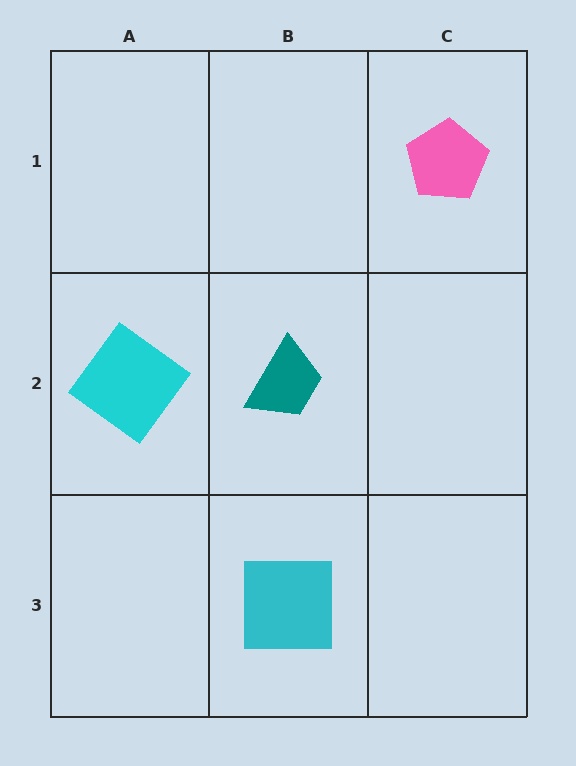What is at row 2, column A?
A cyan diamond.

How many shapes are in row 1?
1 shape.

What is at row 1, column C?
A pink pentagon.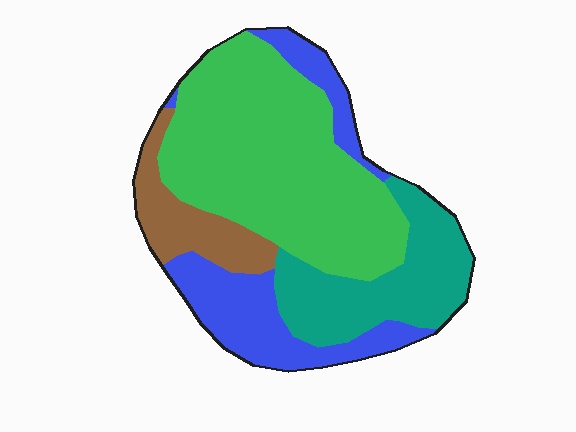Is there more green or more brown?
Green.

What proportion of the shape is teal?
Teal covers around 20% of the shape.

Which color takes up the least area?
Brown, at roughly 10%.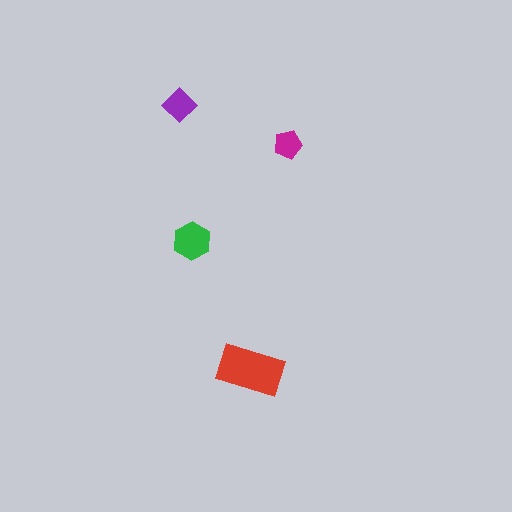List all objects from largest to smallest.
The red rectangle, the green hexagon, the purple diamond, the magenta pentagon.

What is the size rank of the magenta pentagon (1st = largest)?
4th.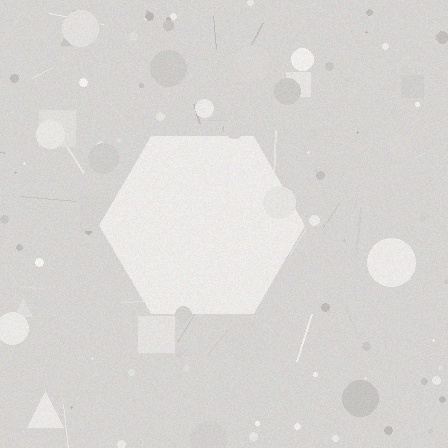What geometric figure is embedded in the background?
A hexagon is embedded in the background.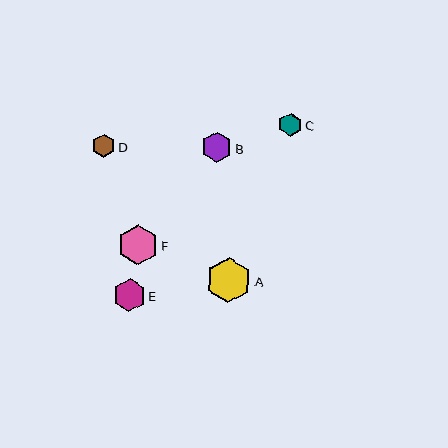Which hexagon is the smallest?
Hexagon D is the smallest with a size of approximately 24 pixels.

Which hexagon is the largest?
Hexagon A is the largest with a size of approximately 45 pixels.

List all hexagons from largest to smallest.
From largest to smallest: A, F, E, B, C, D.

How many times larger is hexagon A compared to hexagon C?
Hexagon A is approximately 1.9 times the size of hexagon C.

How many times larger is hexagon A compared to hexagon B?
Hexagon A is approximately 1.5 times the size of hexagon B.